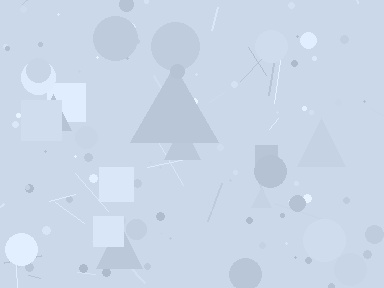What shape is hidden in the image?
A triangle is hidden in the image.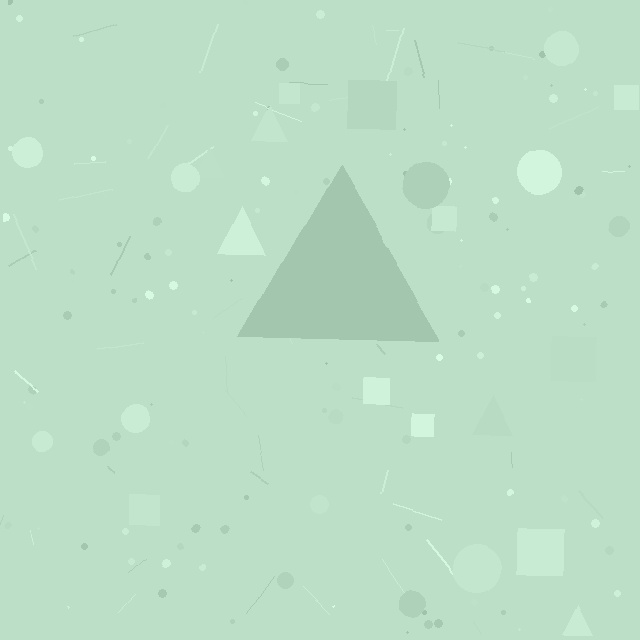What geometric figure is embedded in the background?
A triangle is embedded in the background.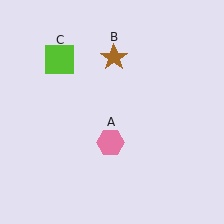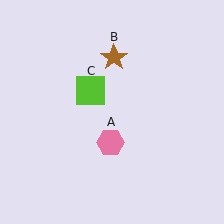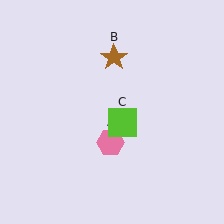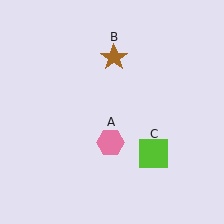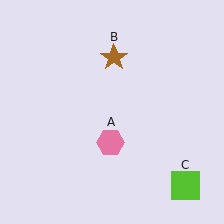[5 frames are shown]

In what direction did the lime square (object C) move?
The lime square (object C) moved down and to the right.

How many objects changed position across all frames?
1 object changed position: lime square (object C).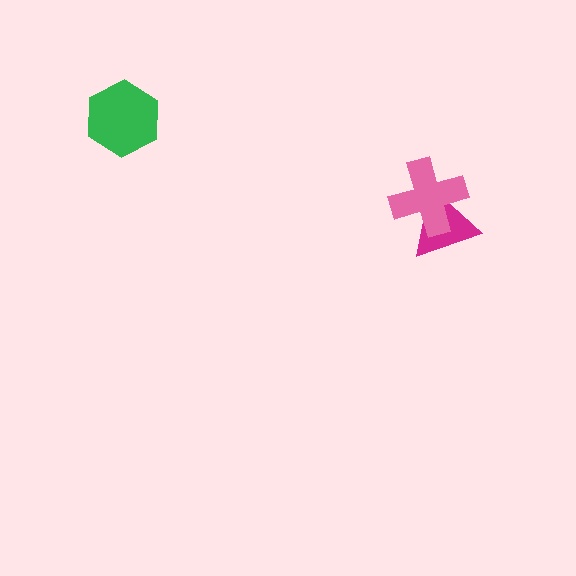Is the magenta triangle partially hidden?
Yes, it is partially covered by another shape.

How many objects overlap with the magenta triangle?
1 object overlaps with the magenta triangle.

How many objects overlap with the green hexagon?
0 objects overlap with the green hexagon.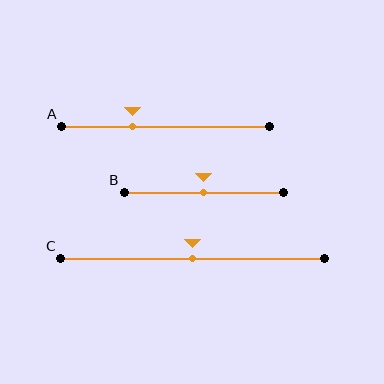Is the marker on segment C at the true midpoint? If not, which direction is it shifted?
Yes, the marker on segment C is at the true midpoint.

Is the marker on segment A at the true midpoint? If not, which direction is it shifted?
No, the marker on segment A is shifted to the left by about 16% of the segment length.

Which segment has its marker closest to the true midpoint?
Segment B has its marker closest to the true midpoint.